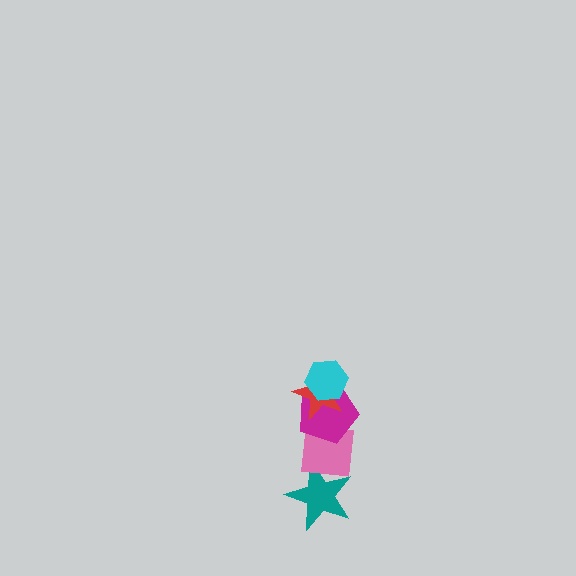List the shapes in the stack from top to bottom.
From top to bottom: the cyan hexagon, the red star, the magenta pentagon, the pink square, the teal star.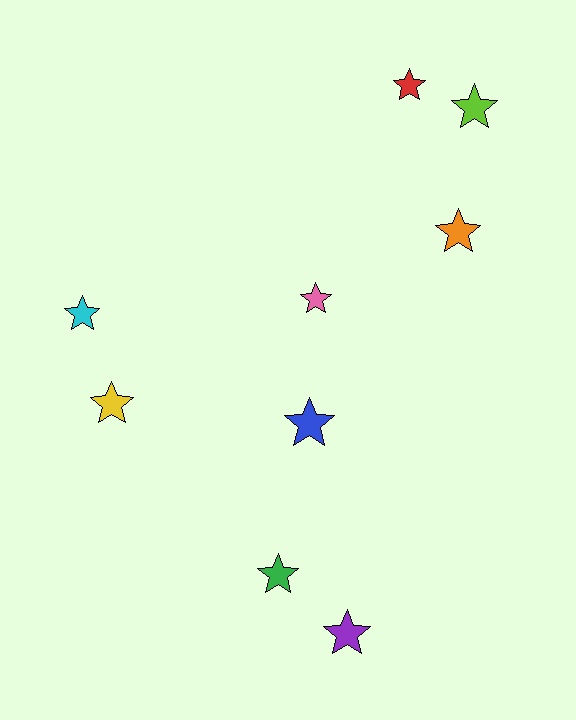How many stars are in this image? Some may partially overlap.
There are 9 stars.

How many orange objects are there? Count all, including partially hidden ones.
There is 1 orange object.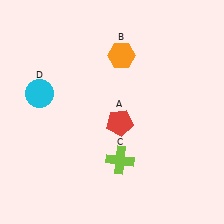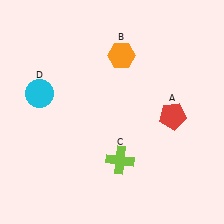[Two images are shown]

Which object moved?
The red pentagon (A) moved right.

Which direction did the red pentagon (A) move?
The red pentagon (A) moved right.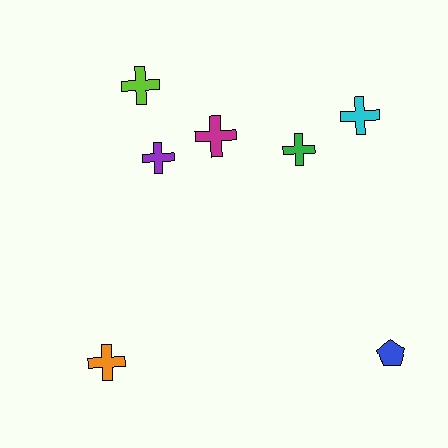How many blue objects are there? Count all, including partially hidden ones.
There is 1 blue object.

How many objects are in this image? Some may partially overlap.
There are 7 objects.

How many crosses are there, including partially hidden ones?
There are 6 crosses.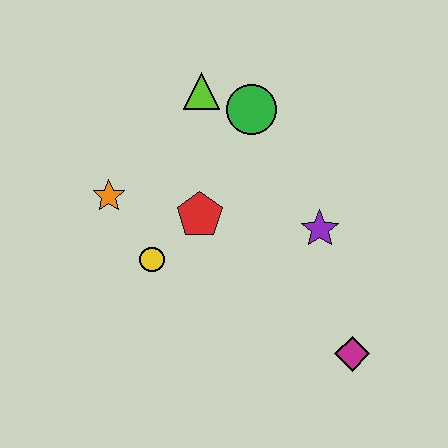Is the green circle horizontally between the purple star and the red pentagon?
Yes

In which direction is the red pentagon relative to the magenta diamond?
The red pentagon is to the left of the magenta diamond.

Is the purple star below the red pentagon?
Yes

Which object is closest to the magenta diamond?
The purple star is closest to the magenta diamond.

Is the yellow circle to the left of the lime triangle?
Yes